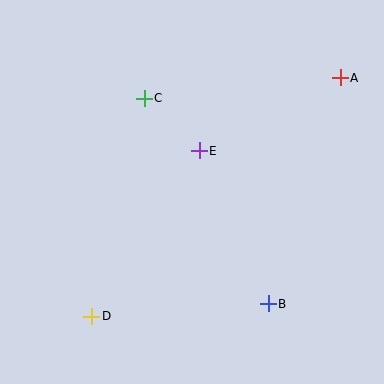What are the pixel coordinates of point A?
Point A is at (340, 78).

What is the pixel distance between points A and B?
The distance between A and B is 237 pixels.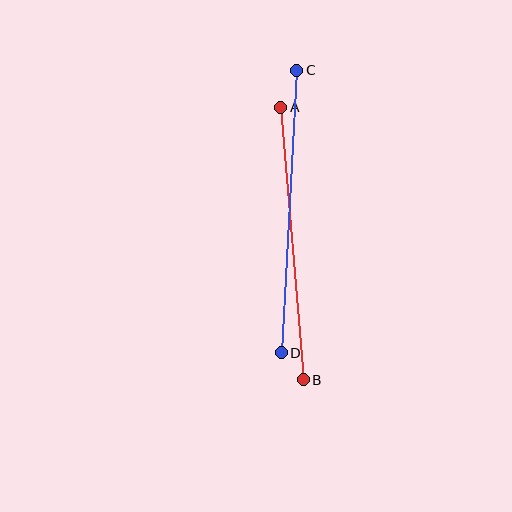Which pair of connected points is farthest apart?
Points C and D are farthest apart.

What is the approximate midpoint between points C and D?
The midpoint is at approximately (289, 212) pixels.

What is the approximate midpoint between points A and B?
The midpoint is at approximately (292, 243) pixels.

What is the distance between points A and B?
The distance is approximately 273 pixels.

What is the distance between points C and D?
The distance is approximately 283 pixels.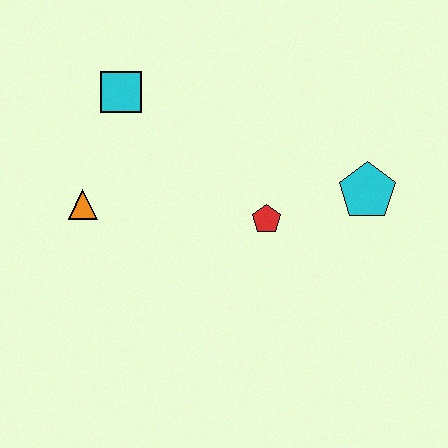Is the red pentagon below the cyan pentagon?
Yes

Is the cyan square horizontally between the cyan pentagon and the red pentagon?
No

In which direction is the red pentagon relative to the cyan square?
The red pentagon is to the right of the cyan square.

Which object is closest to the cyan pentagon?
The red pentagon is closest to the cyan pentagon.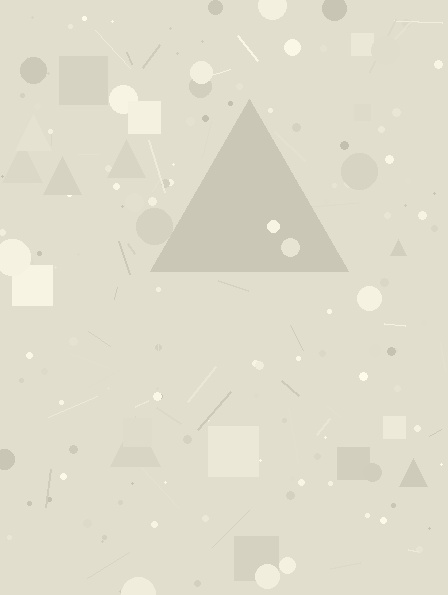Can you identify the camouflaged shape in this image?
The camouflaged shape is a triangle.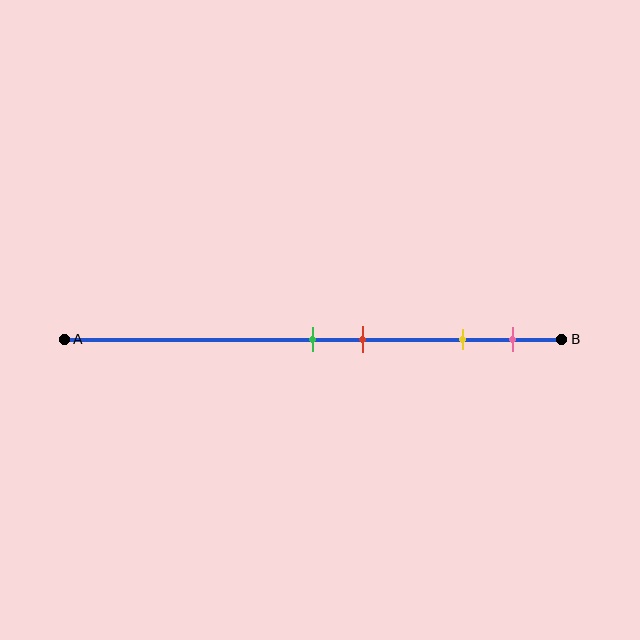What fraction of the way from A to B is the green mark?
The green mark is approximately 50% (0.5) of the way from A to B.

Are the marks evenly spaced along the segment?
No, the marks are not evenly spaced.